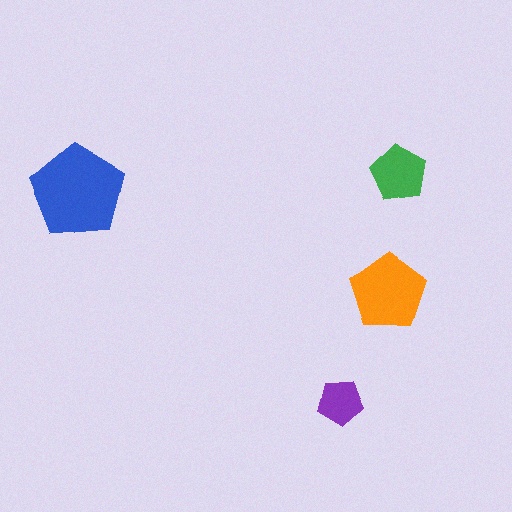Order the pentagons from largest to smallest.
the blue one, the orange one, the green one, the purple one.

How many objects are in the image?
There are 4 objects in the image.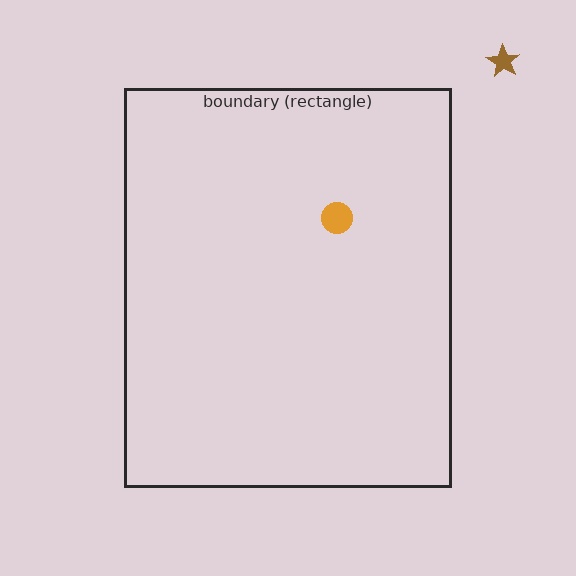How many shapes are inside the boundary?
1 inside, 1 outside.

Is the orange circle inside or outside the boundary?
Inside.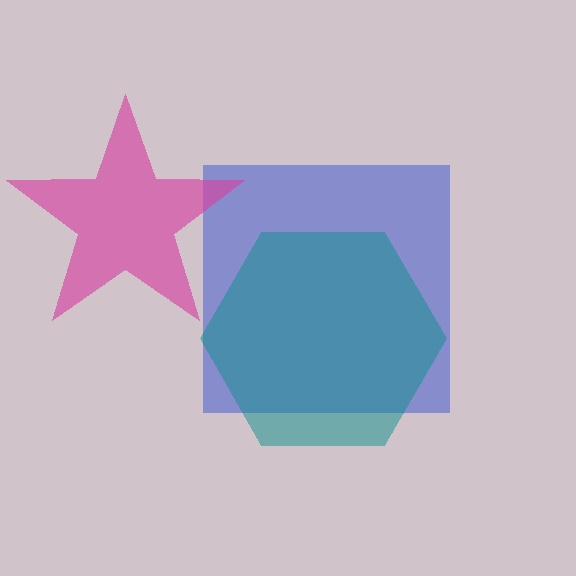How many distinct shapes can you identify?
There are 3 distinct shapes: a blue square, a magenta star, a teal hexagon.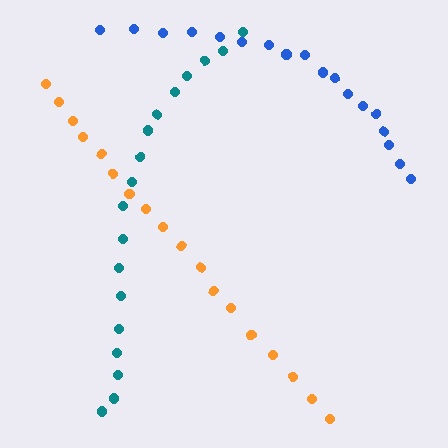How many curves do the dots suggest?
There are 3 distinct paths.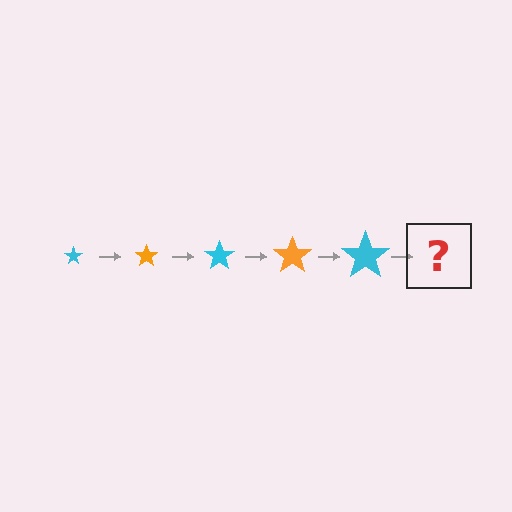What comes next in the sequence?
The next element should be an orange star, larger than the previous one.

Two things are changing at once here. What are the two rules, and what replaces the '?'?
The two rules are that the star grows larger each step and the color cycles through cyan and orange. The '?' should be an orange star, larger than the previous one.